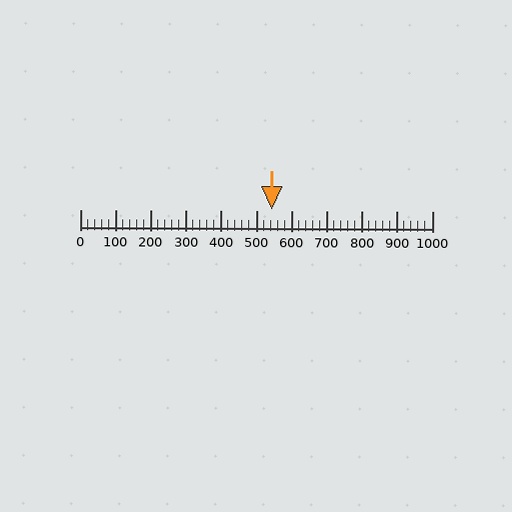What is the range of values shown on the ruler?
The ruler shows values from 0 to 1000.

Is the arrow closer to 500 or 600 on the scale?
The arrow is closer to 500.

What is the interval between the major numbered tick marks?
The major tick marks are spaced 100 units apart.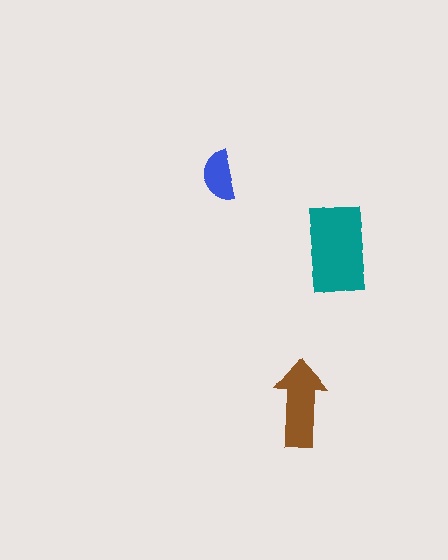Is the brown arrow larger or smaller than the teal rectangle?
Smaller.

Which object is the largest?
The teal rectangle.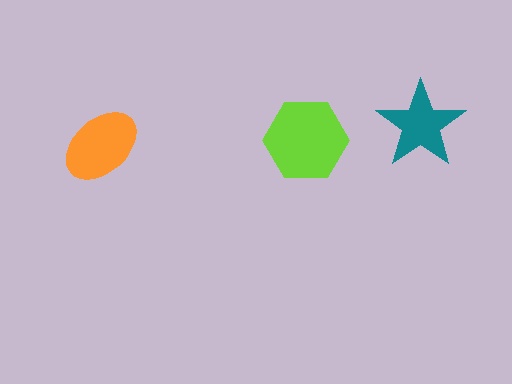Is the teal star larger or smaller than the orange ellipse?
Smaller.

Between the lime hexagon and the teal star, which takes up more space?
The lime hexagon.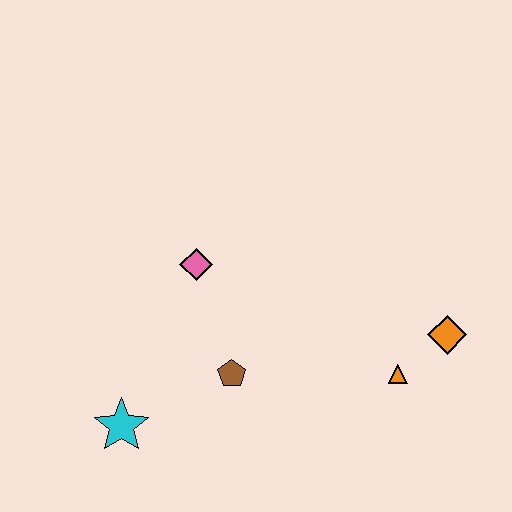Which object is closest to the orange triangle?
The orange diamond is closest to the orange triangle.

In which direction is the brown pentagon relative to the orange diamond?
The brown pentagon is to the left of the orange diamond.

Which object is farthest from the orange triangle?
The cyan star is farthest from the orange triangle.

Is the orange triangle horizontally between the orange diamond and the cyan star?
Yes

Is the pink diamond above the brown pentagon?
Yes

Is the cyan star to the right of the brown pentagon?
No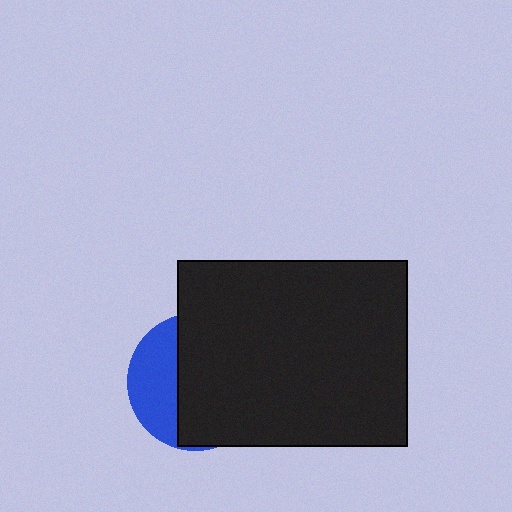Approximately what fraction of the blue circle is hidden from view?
Roughly 66% of the blue circle is hidden behind the black rectangle.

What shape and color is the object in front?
The object in front is a black rectangle.